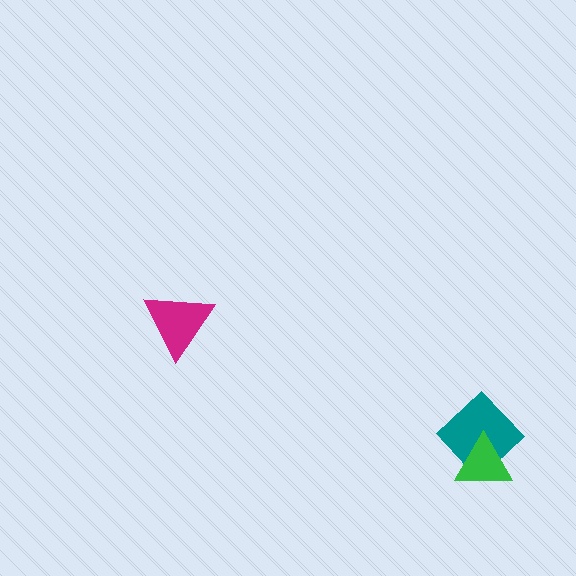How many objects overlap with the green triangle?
1 object overlaps with the green triangle.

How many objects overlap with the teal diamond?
1 object overlaps with the teal diamond.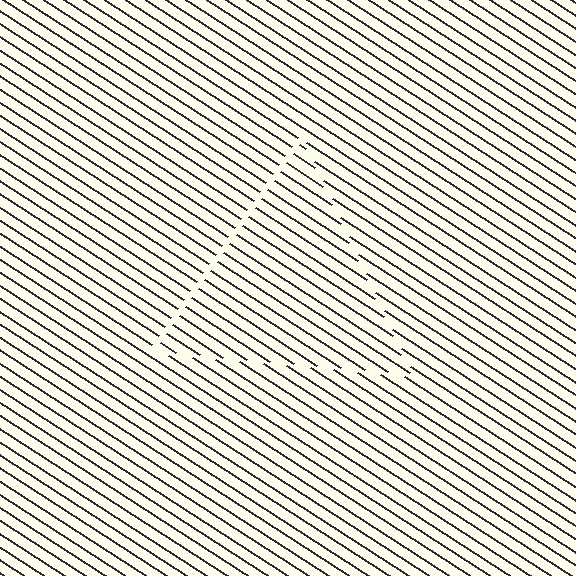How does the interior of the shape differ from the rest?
The interior of the shape contains the same grating, shifted by half a period — the contour is defined by the phase discontinuity where line-ends from the inner and outer gratings abut.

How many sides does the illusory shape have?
3 sides — the line-ends trace a triangle.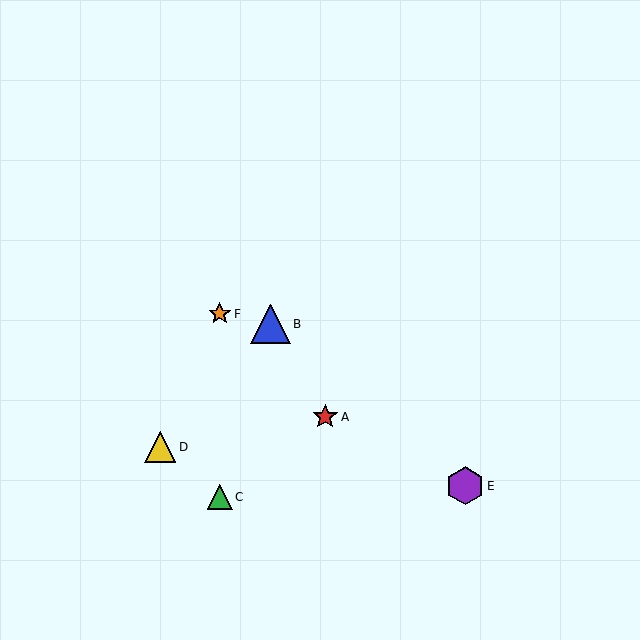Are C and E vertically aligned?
No, C is at x≈220 and E is at x≈465.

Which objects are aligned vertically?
Objects C, F are aligned vertically.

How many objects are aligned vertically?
2 objects (C, F) are aligned vertically.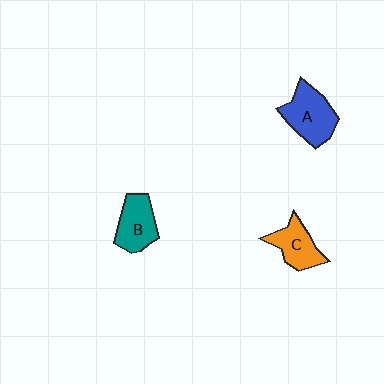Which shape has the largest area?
Shape A (blue).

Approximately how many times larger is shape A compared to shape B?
Approximately 1.2 times.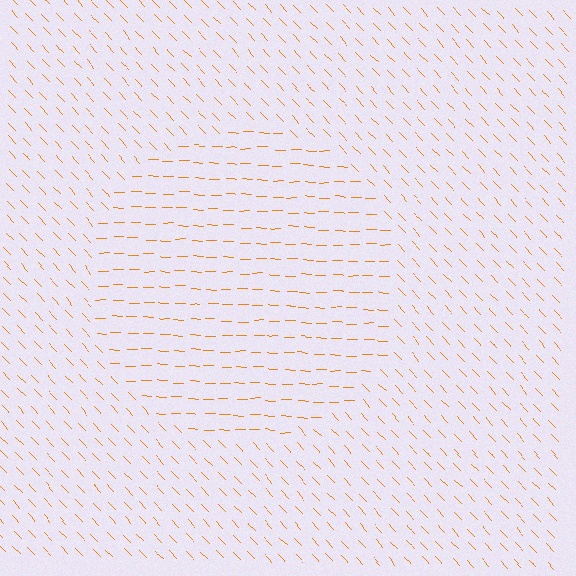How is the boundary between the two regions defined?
The boundary is defined purely by a change in line orientation (approximately 45 degrees difference). All lines are the same color and thickness.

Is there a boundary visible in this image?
Yes, there is a texture boundary formed by a change in line orientation.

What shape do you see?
I see a circle.